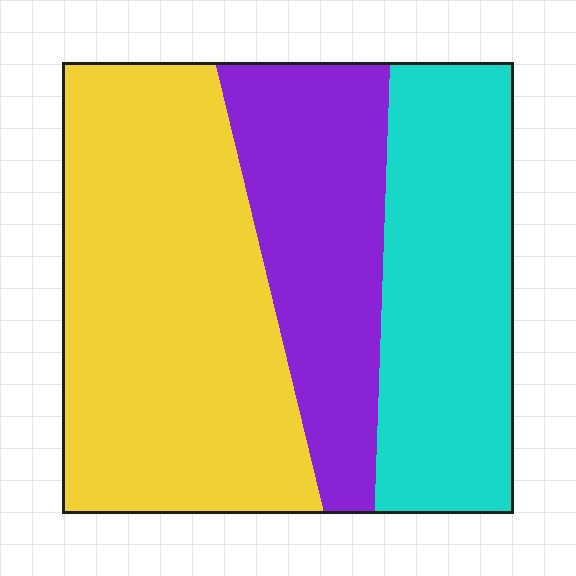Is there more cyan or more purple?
Cyan.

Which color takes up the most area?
Yellow, at roughly 45%.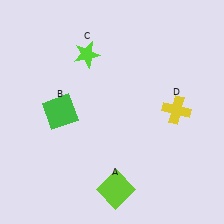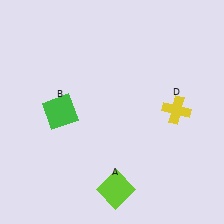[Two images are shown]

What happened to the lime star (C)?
The lime star (C) was removed in Image 2. It was in the top-left area of Image 1.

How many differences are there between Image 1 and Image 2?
There is 1 difference between the two images.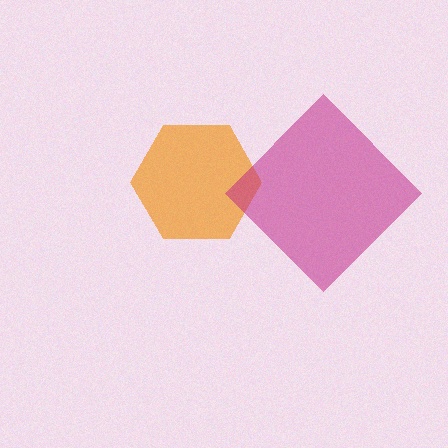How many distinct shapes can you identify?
There are 2 distinct shapes: an orange hexagon, a magenta diamond.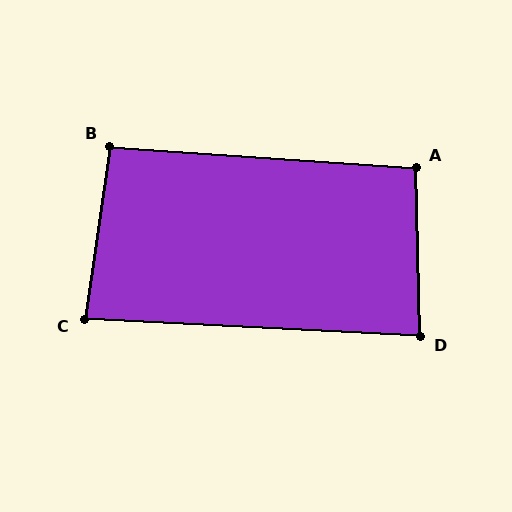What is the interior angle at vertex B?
Approximately 94 degrees (approximately right).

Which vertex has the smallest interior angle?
C, at approximately 85 degrees.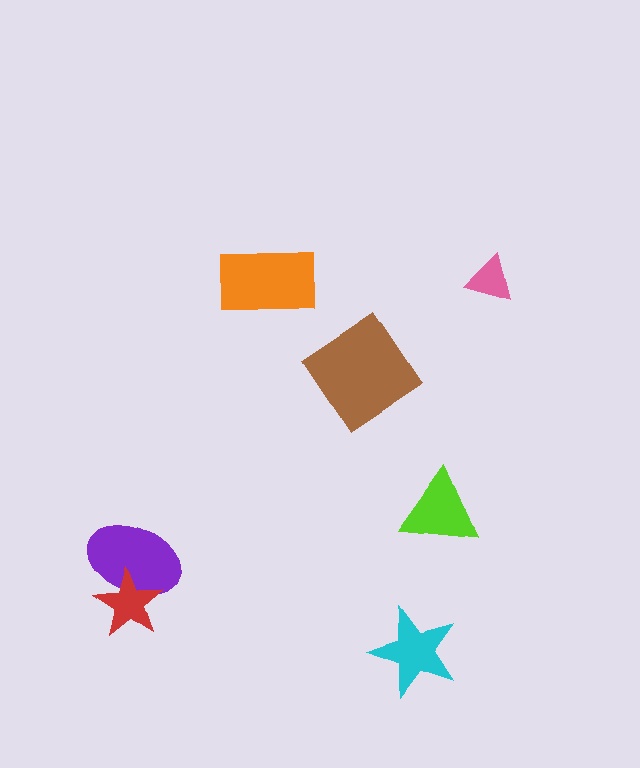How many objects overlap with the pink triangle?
0 objects overlap with the pink triangle.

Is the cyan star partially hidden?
No, no other shape covers it.